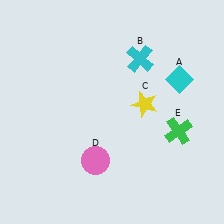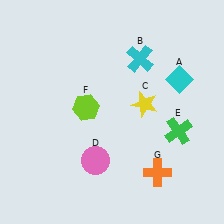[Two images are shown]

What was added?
A lime hexagon (F), an orange cross (G) were added in Image 2.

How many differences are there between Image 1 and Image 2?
There are 2 differences between the two images.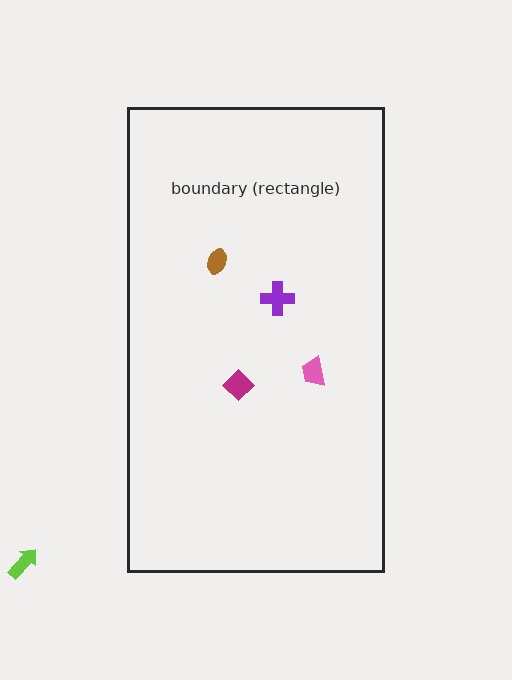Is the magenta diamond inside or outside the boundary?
Inside.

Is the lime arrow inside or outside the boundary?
Outside.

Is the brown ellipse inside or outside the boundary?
Inside.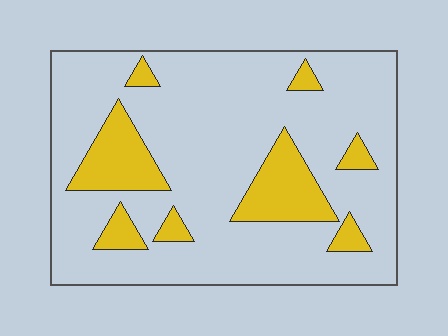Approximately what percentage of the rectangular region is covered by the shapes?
Approximately 20%.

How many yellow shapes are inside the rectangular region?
8.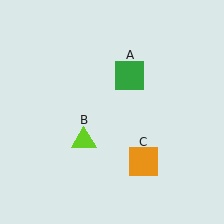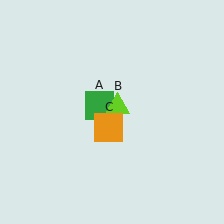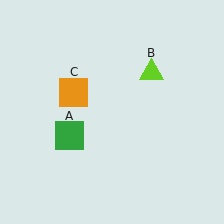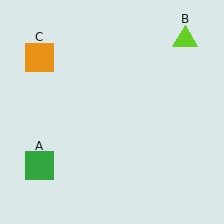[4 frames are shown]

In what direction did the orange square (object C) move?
The orange square (object C) moved up and to the left.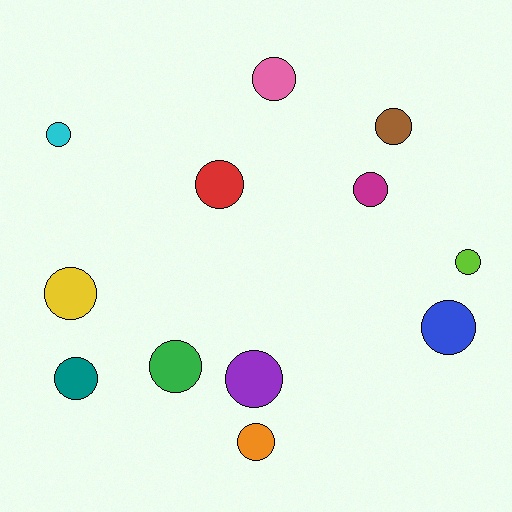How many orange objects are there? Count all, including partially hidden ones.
There is 1 orange object.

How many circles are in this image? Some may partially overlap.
There are 12 circles.